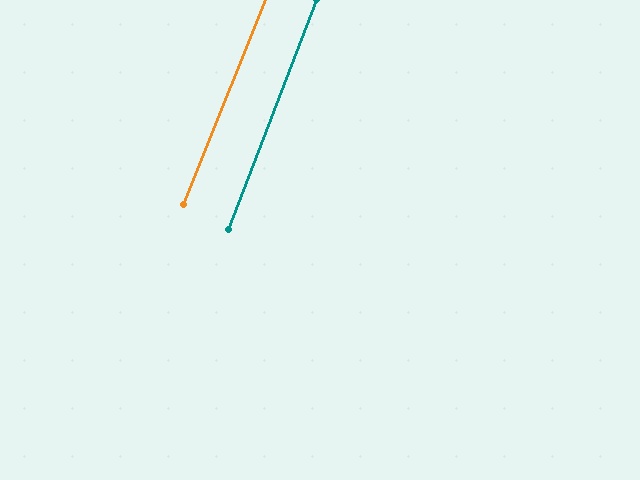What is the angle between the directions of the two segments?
Approximately 1 degree.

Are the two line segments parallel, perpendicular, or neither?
Parallel — their directions differ by only 0.6°.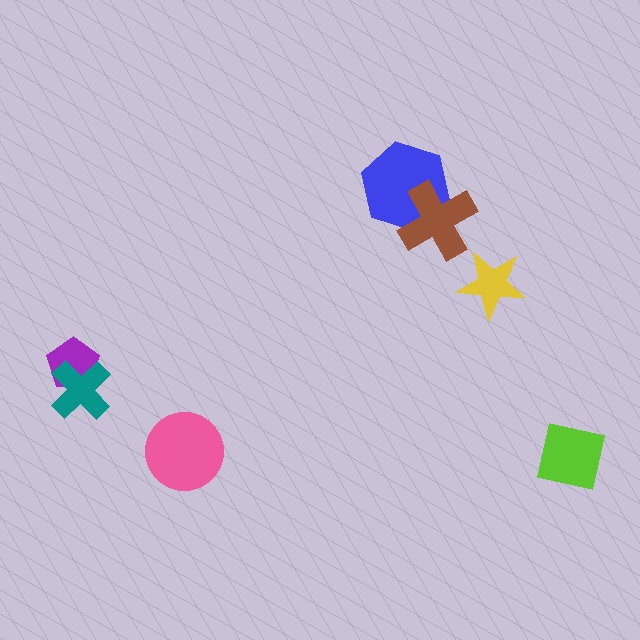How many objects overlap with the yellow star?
0 objects overlap with the yellow star.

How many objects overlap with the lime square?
0 objects overlap with the lime square.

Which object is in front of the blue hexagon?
The brown cross is in front of the blue hexagon.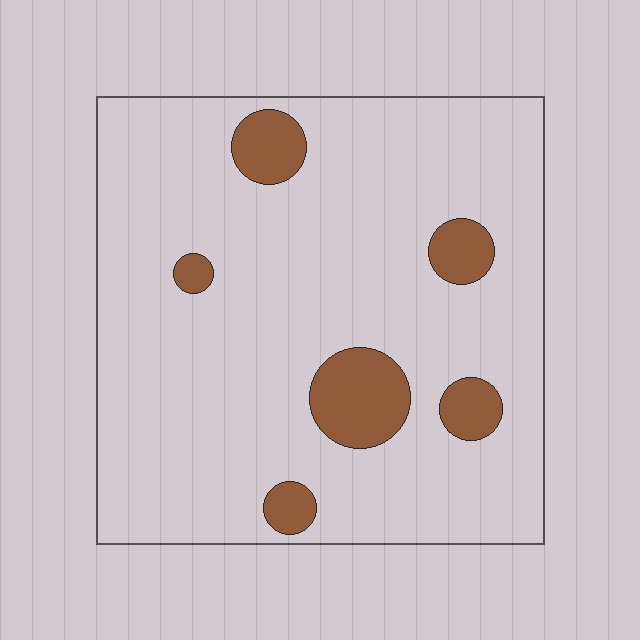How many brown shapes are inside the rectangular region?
6.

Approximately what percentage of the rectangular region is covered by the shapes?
Approximately 10%.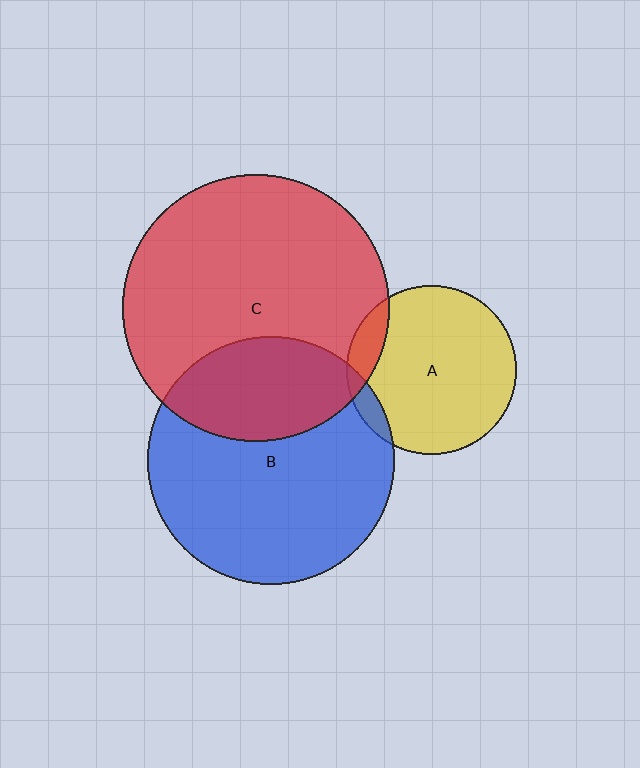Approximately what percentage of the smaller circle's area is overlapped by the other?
Approximately 5%.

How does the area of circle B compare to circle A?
Approximately 2.1 times.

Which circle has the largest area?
Circle C (red).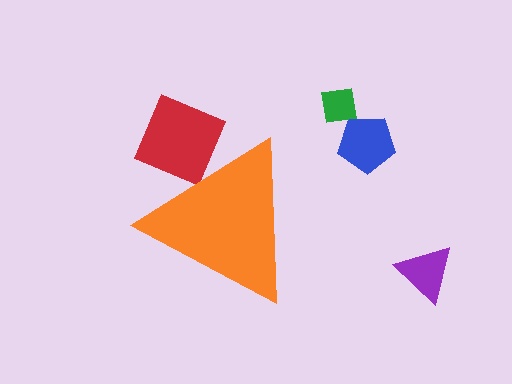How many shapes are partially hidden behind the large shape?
1 shape is partially hidden.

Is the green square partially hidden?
No, the green square is fully visible.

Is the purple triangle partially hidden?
No, the purple triangle is fully visible.